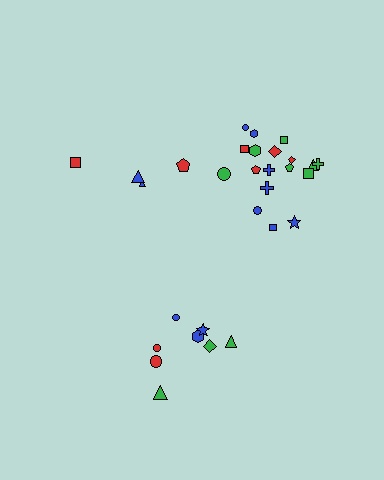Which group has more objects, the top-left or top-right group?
The top-right group.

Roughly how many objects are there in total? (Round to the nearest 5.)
Roughly 30 objects in total.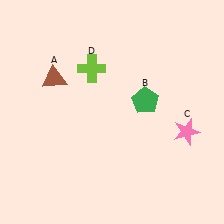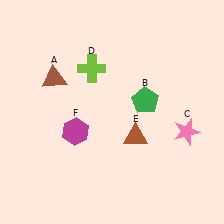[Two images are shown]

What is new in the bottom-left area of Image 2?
A magenta hexagon (F) was added in the bottom-left area of Image 2.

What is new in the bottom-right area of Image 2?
A brown triangle (E) was added in the bottom-right area of Image 2.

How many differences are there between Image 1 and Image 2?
There are 2 differences between the two images.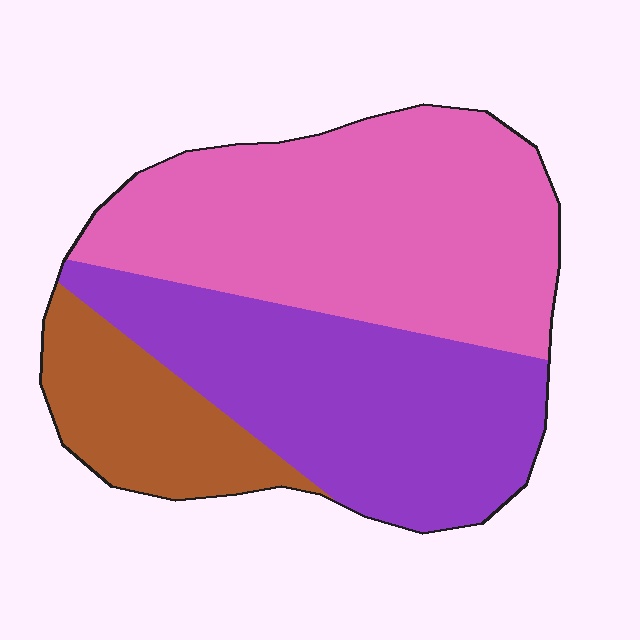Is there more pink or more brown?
Pink.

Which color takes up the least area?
Brown, at roughly 15%.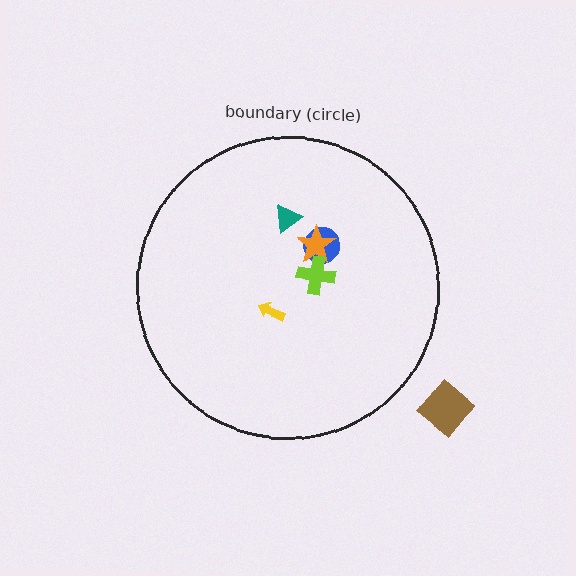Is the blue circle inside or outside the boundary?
Inside.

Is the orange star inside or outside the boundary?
Inside.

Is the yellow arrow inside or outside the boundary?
Inside.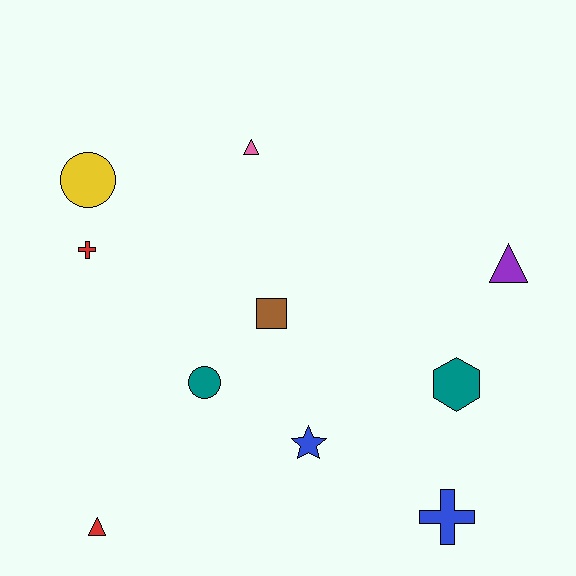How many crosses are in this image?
There are 2 crosses.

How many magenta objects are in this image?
There are no magenta objects.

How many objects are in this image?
There are 10 objects.